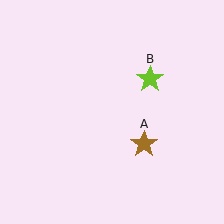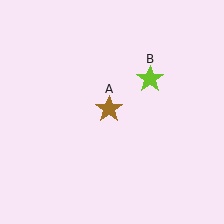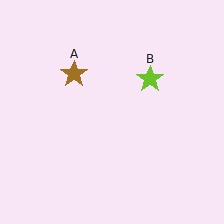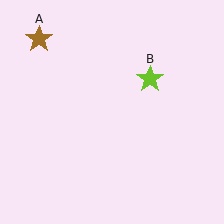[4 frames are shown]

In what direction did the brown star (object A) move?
The brown star (object A) moved up and to the left.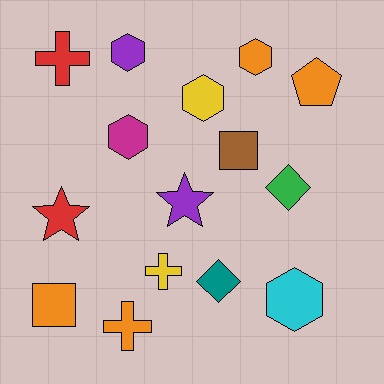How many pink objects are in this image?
There are no pink objects.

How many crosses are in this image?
There are 3 crosses.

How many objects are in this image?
There are 15 objects.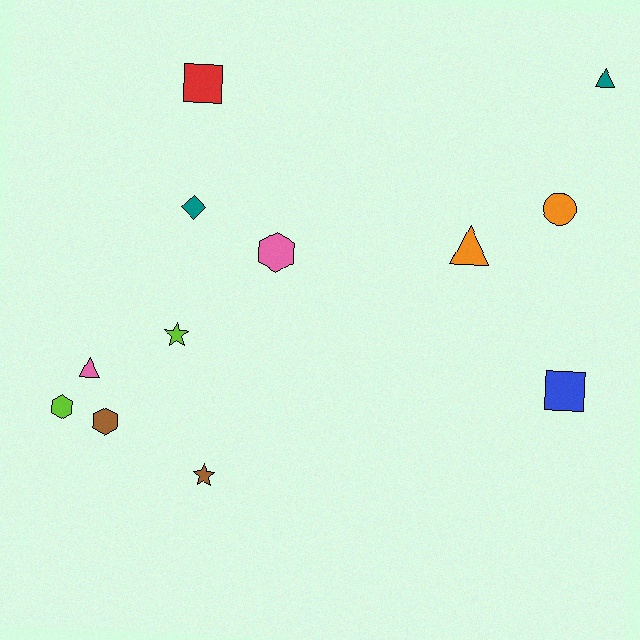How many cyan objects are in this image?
There are no cyan objects.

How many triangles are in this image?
There are 3 triangles.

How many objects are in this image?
There are 12 objects.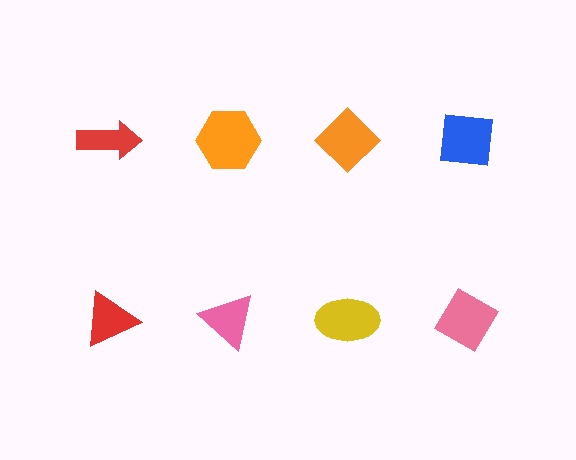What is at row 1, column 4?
A blue square.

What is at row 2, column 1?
A red triangle.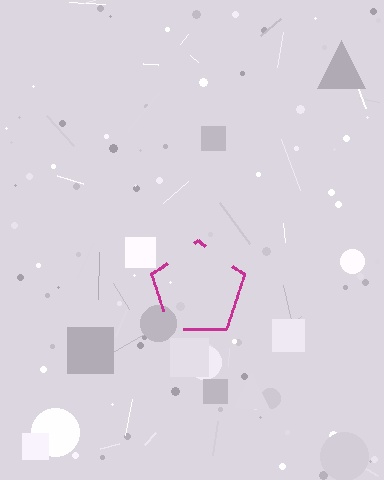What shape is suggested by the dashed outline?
The dashed outline suggests a pentagon.